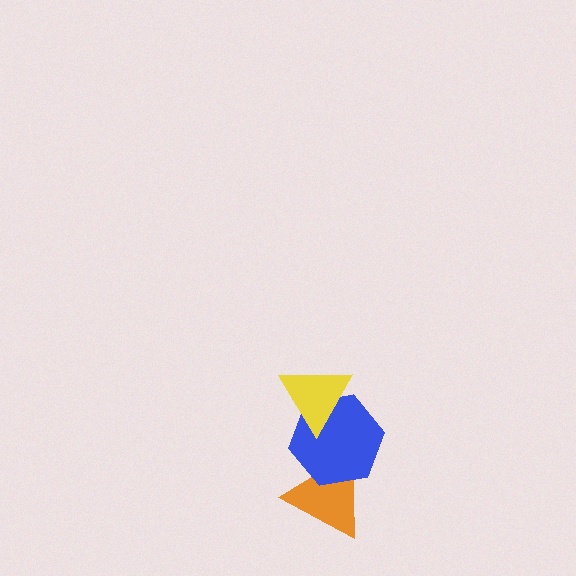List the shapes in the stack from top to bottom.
From top to bottom: the yellow triangle, the blue hexagon, the orange triangle.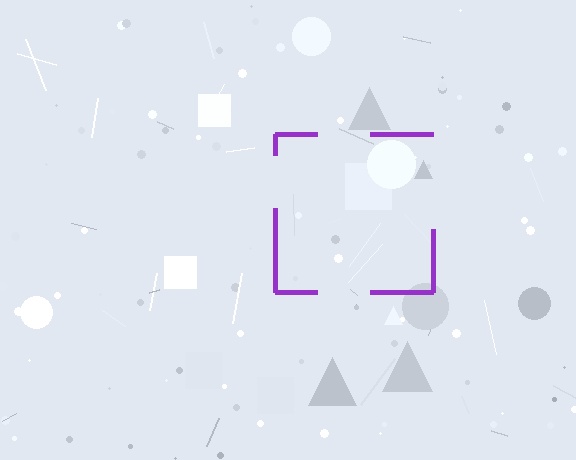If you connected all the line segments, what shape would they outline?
They would outline a square.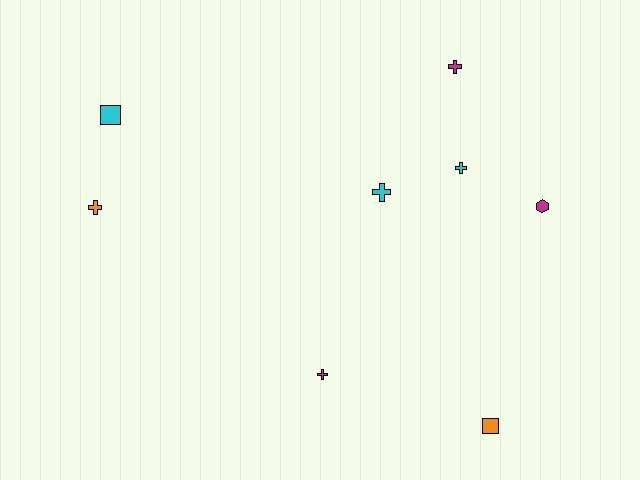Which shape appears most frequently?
Cross, with 5 objects.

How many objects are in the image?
There are 8 objects.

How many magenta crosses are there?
There are 2 magenta crosses.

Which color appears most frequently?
Magenta, with 3 objects.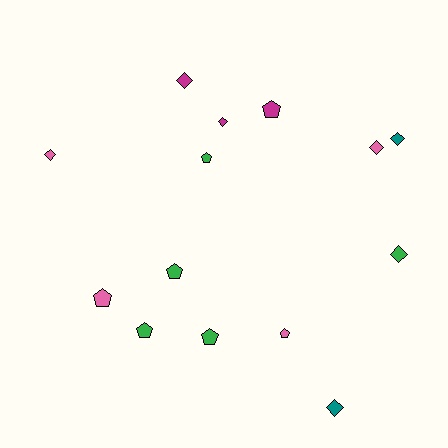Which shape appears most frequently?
Diamond, with 7 objects.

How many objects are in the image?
There are 14 objects.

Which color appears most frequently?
Green, with 5 objects.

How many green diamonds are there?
There is 1 green diamond.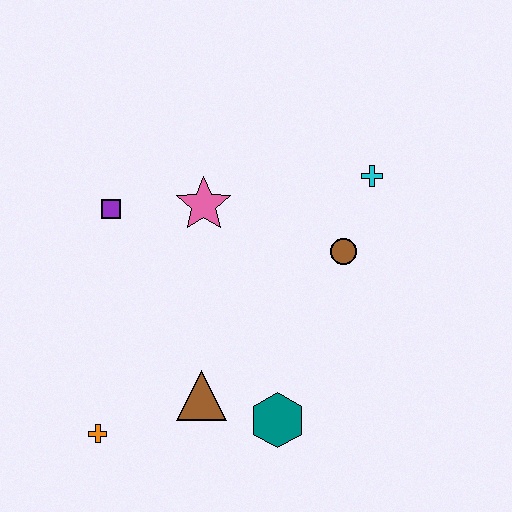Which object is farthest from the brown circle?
The orange cross is farthest from the brown circle.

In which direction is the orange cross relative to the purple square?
The orange cross is below the purple square.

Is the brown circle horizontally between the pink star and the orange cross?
No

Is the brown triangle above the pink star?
No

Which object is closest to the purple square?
The pink star is closest to the purple square.